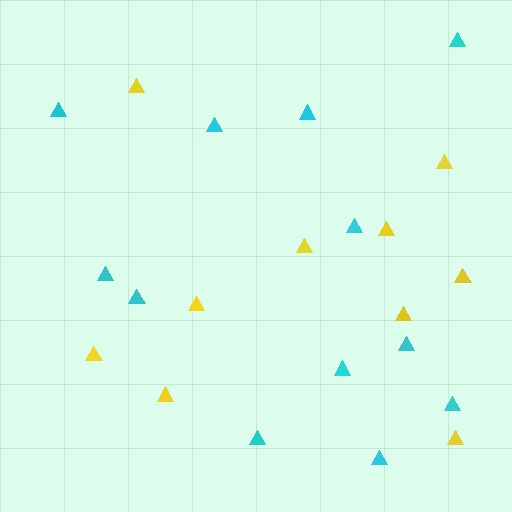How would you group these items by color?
There are 2 groups: one group of yellow triangles (10) and one group of cyan triangles (12).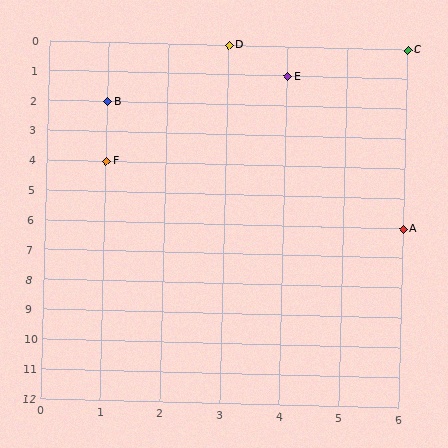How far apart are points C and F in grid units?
Points C and F are 5 columns and 4 rows apart (about 6.4 grid units diagonally).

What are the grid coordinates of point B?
Point B is at grid coordinates (1, 2).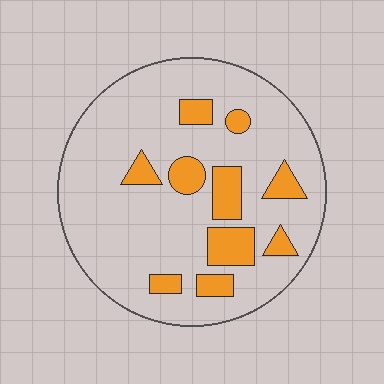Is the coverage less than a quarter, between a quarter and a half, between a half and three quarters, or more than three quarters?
Less than a quarter.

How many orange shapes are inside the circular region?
10.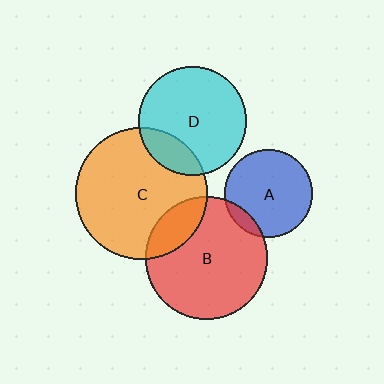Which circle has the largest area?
Circle C (orange).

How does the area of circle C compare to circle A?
Approximately 2.3 times.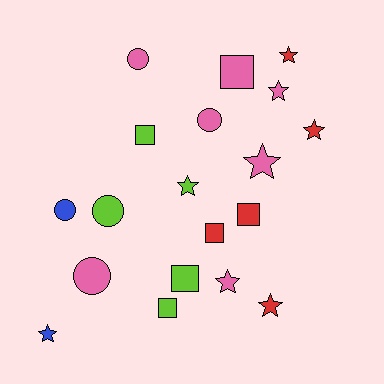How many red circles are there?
There are no red circles.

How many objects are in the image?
There are 19 objects.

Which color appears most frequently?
Pink, with 7 objects.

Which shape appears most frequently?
Star, with 8 objects.